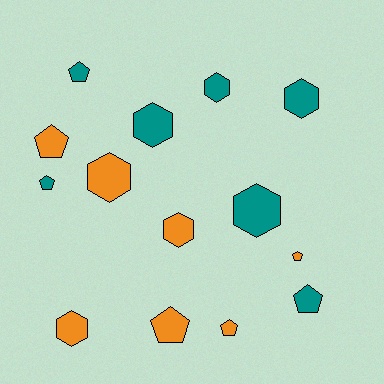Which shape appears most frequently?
Pentagon, with 7 objects.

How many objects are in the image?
There are 14 objects.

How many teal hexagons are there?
There are 4 teal hexagons.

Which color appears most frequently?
Orange, with 7 objects.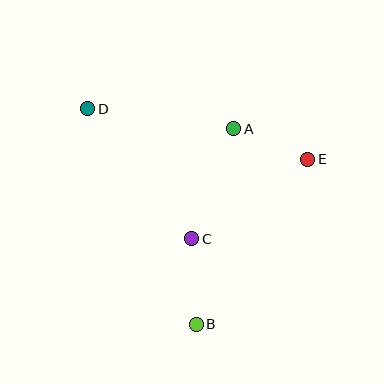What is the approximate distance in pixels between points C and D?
The distance between C and D is approximately 166 pixels.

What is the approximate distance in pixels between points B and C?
The distance between B and C is approximately 86 pixels.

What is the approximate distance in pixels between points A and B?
The distance between A and B is approximately 199 pixels.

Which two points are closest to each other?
Points A and E are closest to each other.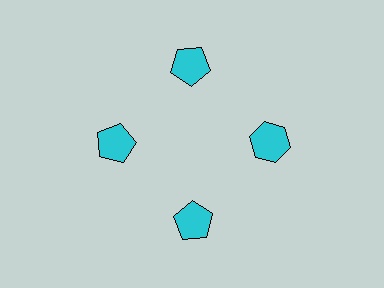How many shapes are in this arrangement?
There are 4 shapes arranged in a ring pattern.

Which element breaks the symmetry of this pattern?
The cyan hexagon at roughly the 3 o'clock position breaks the symmetry. All other shapes are cyan pentagons.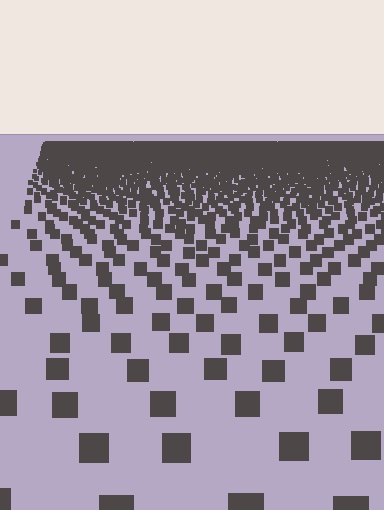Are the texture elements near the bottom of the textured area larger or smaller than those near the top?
Larger. Near the bottom, elements are closer to the viewer and appear at a bigger on-screen size.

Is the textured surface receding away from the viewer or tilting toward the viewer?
The surface is receding away from the viewer. Texture elements get smaller and denser toward the top.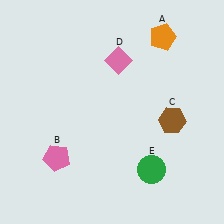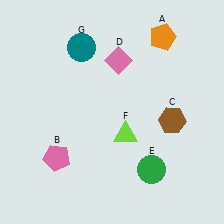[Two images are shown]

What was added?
A lime triangle (F), a teal circle (G) were added in Image 2.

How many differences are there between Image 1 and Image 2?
There are 2 differences between the two images.